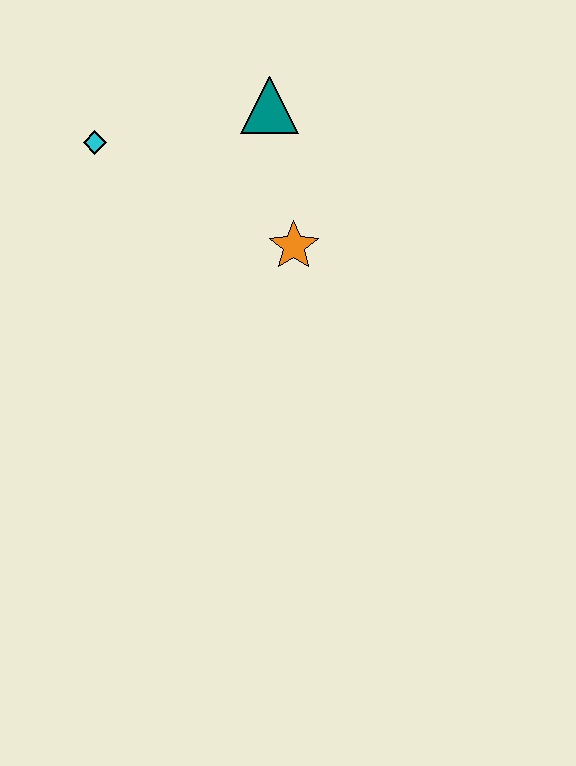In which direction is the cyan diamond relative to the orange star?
The cyan diamond is to the left of the orange star.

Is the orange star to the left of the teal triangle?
No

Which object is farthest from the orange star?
The cyan diamond is farthest from the orange star.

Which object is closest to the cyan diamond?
The teal triangle is closest to the cyan diamond.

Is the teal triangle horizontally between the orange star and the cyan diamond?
Yes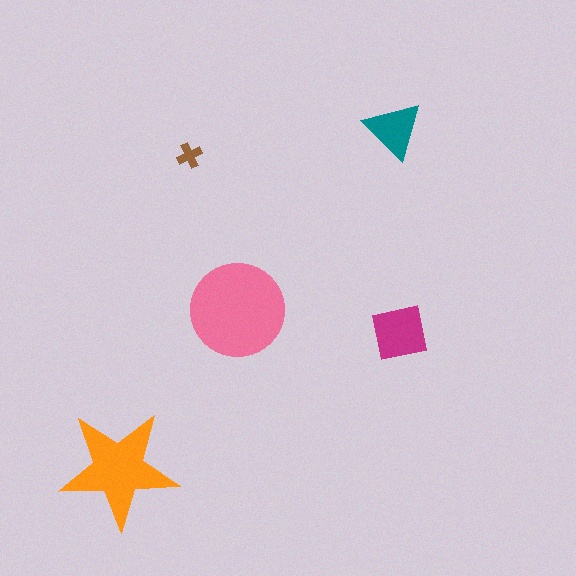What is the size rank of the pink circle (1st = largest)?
1st.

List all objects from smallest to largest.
The brown cross, the teal triangle, the magenta square, the orange star, the pink circle.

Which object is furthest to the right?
The magenta square is rightmost.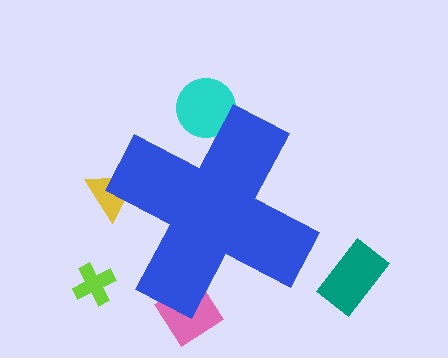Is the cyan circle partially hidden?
Yes, the cyan circle is partially hidden behind the blue cross.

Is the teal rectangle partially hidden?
No, the teal rectangle is fully visible.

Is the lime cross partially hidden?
No, the lime cross is fully visible.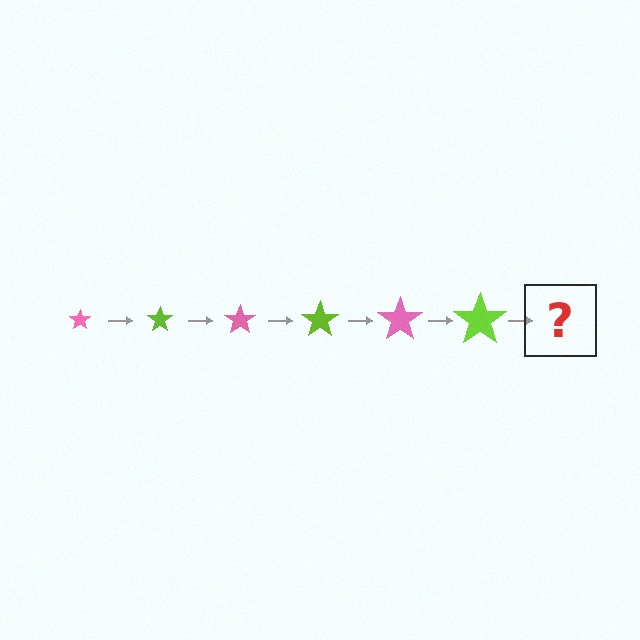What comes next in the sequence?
The next element should be a pink star, larger than the previous one.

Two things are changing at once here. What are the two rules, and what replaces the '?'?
The two rules are that the star grows larger each step and the color cycles through pink and lime. The '?' should be a pink star, larger than the previous one.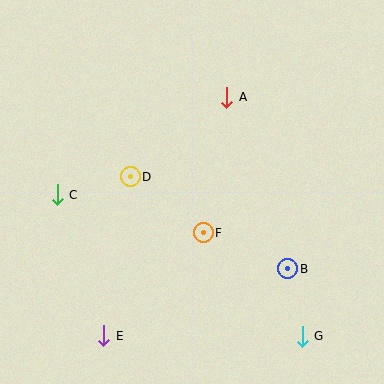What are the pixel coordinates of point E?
Point E is at (104, 336).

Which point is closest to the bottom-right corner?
Point G is closest to the bottom-right corner.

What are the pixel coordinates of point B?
Point B is at (288, 269).